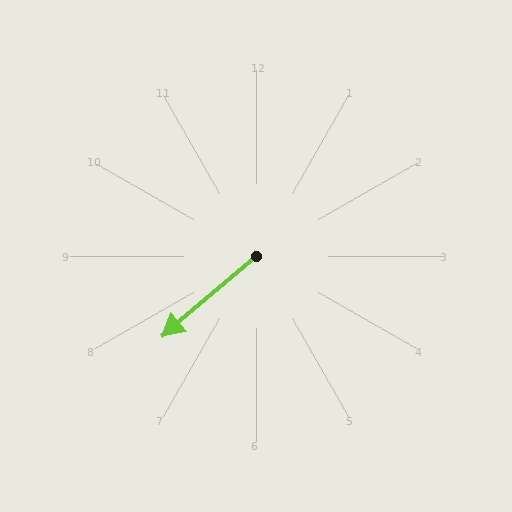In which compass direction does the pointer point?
Southwest.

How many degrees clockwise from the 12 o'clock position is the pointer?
Approximately 229 degrees.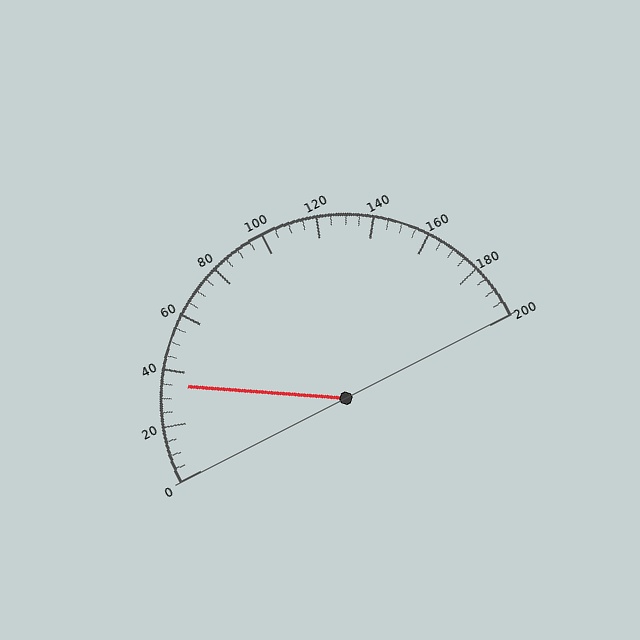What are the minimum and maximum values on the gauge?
The gauge ranges from 0 to 200.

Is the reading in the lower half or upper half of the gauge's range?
The reading is in the lower half of the range (0 to 200).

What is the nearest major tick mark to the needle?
The nearest major tick mark is 40.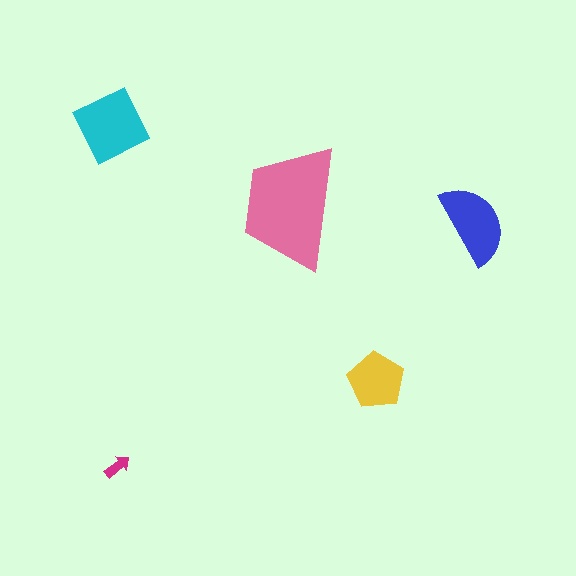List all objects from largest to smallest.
The pink trapezoid, the cyan diamond, the blue semicircle, the yellow pentagon, the magenta arrow.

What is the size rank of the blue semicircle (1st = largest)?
3rd.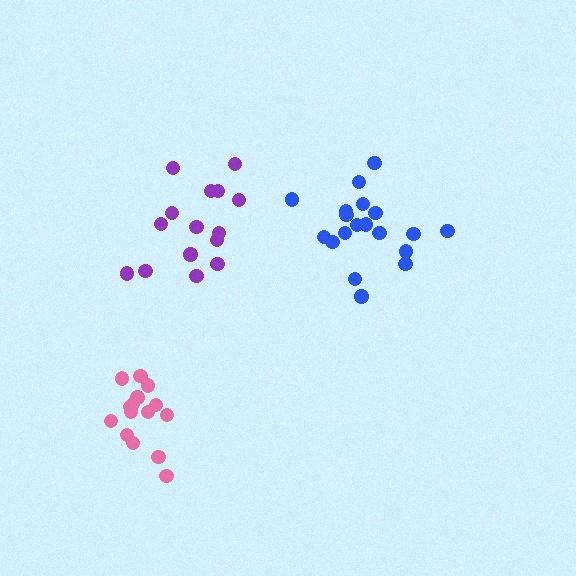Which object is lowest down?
The pink cluster is bottommost.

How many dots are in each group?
Group 1: 19 dots, Group 2: 15 dots, Group 3: 15 dots (49 total).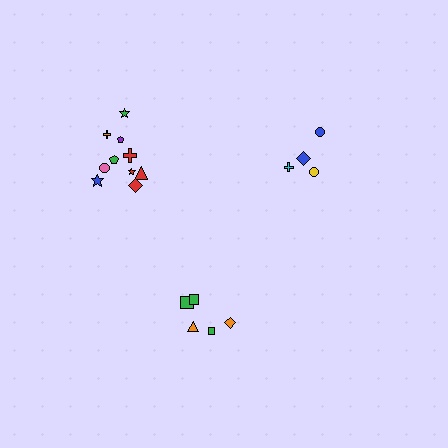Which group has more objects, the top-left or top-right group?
The top-left group.